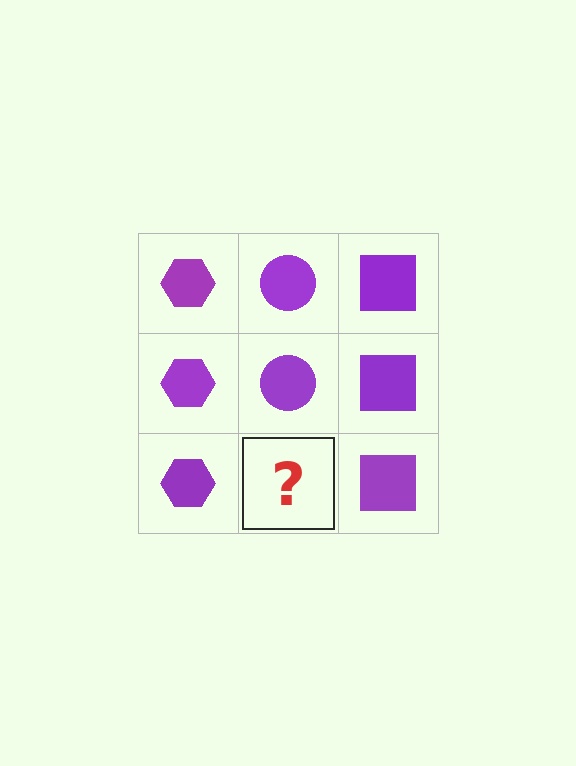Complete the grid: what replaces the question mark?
The question mark should be replaced with a purple circle.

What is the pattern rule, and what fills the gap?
The rule is that each column has a consistent shape. The gap should be filled with a purple circle.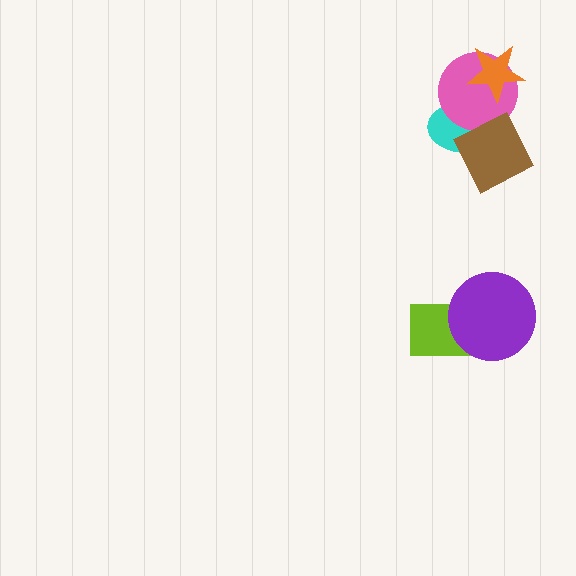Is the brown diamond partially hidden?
No, no other shape covers it.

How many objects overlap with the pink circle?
3 objects overlap with the pink circle.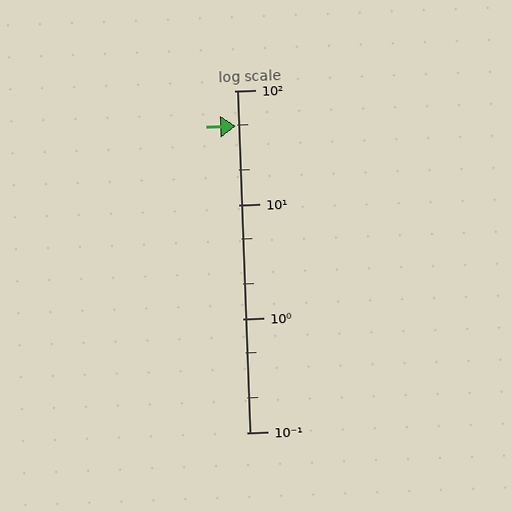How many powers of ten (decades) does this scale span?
The scale spans 3 decades, from 0.1 to 100.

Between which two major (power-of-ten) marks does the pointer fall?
The pointer is between 10 and 100.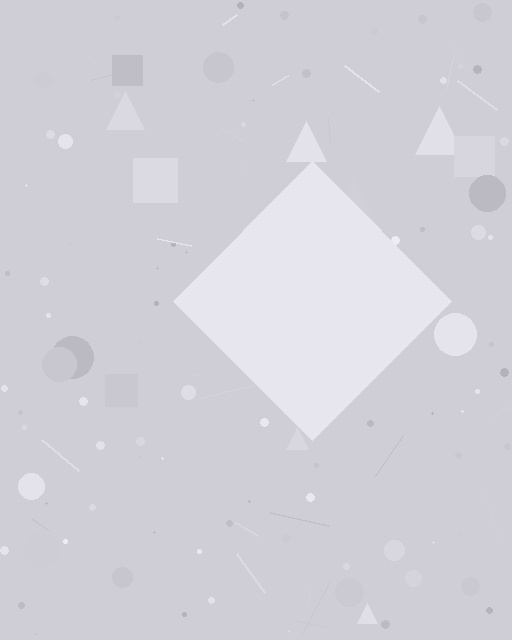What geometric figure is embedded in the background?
A diamond is embedded in the background.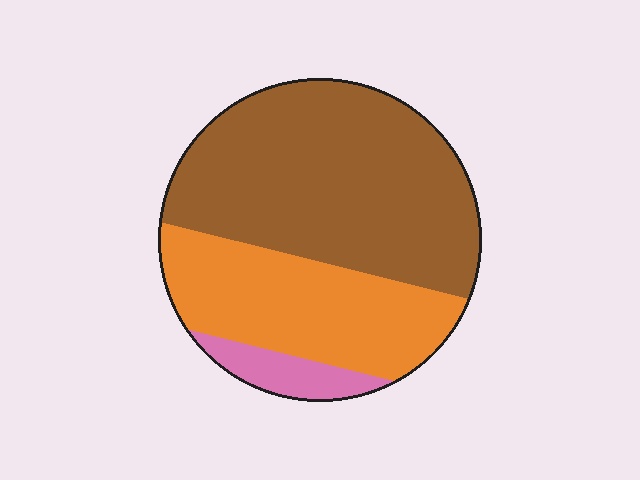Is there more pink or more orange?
Orange.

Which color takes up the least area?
Pink, at roughly 10%.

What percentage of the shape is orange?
Orange covers about 35% of the shape.